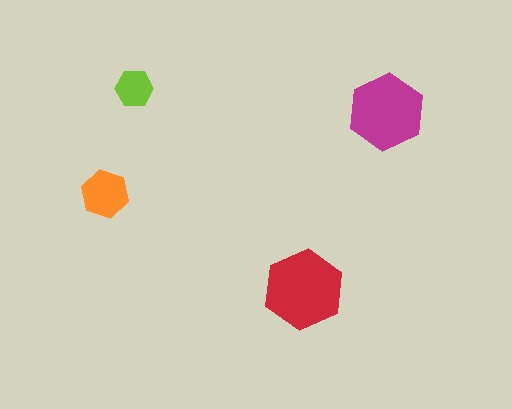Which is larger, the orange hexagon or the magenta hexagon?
The magenta one.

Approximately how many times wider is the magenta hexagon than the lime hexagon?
About 2 times wider.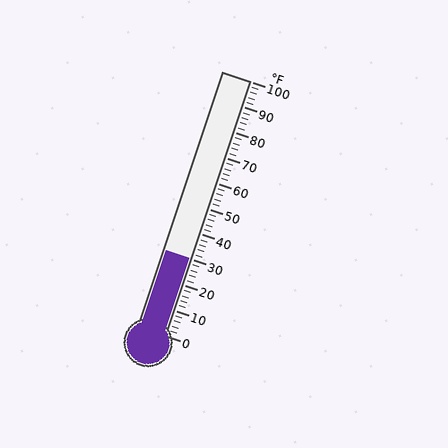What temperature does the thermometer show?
The thermometer shows approximately 30°F.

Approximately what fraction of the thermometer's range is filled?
The thermometer is filled to approximately 30% of its range.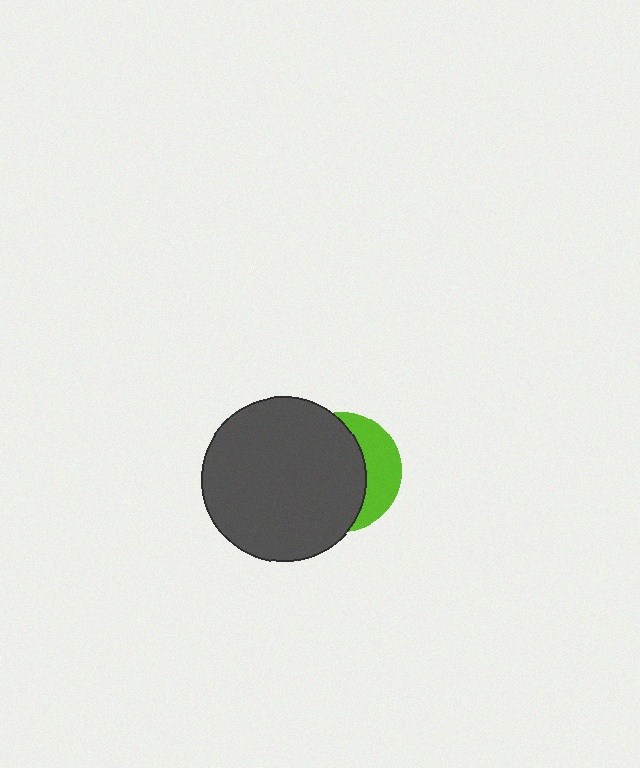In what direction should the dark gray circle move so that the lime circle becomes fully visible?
The dark gray circle should move left. That is the shortest direction to clear the overlap and leave the lime circle fully visible.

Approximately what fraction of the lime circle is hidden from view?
Roughly 67% of the lime circle is hidden behind the dark gray circle.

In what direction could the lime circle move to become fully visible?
The lime circle could move right. That would shift it out from behind the dark gray circle entirely.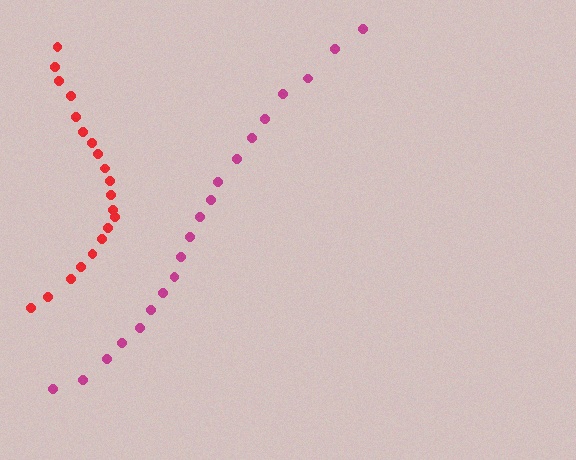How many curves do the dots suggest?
There are 2 distinct paths.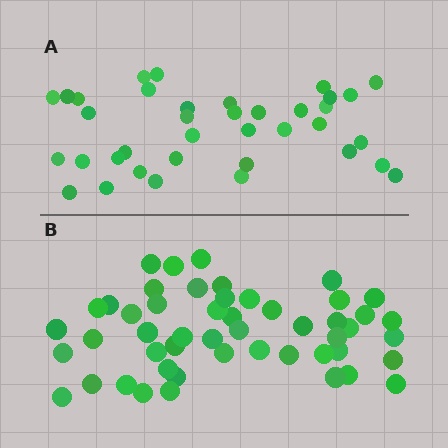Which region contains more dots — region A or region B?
Region B (the bottom region) has more dots.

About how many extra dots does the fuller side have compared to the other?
Region B has approximately 15 more dots than region A.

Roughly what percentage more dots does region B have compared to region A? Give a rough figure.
About 35% more.